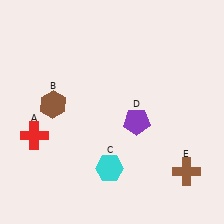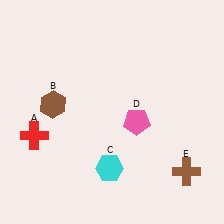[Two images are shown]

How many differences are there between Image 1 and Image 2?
There is 1 difference between the two images.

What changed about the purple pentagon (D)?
In Image 1, D is purple. In Image 2, it changed to pink.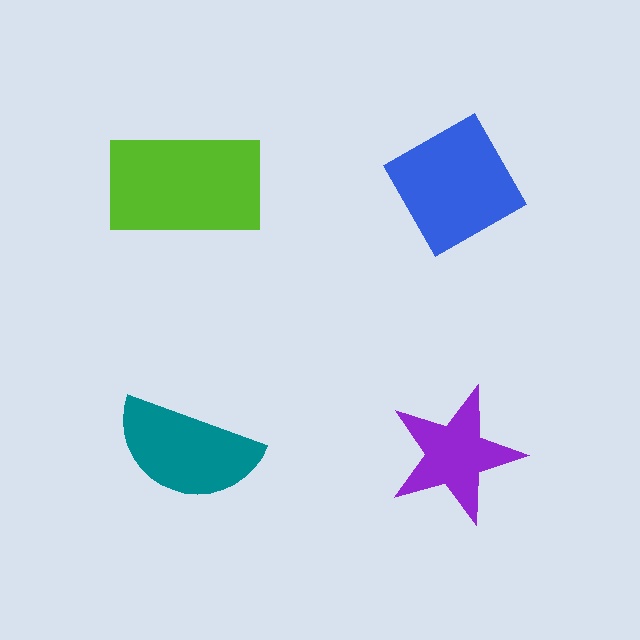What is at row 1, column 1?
A lime rectangle.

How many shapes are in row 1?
2 shapes.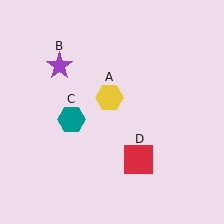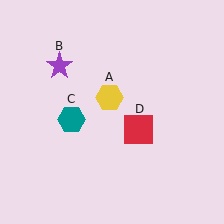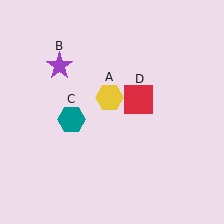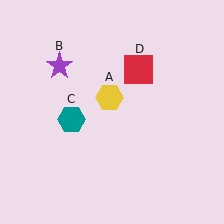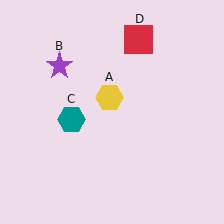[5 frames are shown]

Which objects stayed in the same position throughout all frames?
Yellow hexagon (object A) and purple star (object B) and teal hexagon (object C) remained stationary.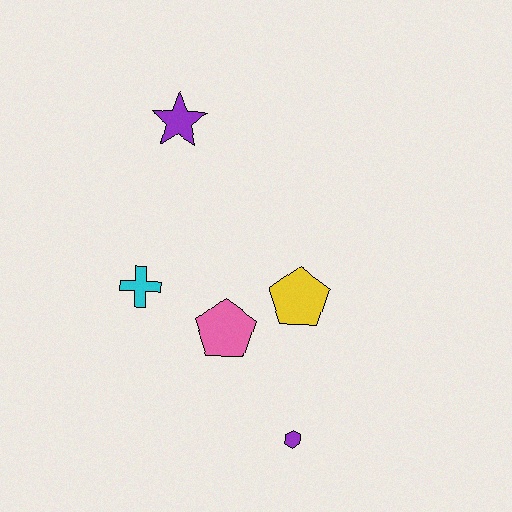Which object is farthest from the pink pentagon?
The purple star is farthest from the pink pentagon.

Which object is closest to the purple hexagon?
The pink pentagon is closest to the purple hexagon.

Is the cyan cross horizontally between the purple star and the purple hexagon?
No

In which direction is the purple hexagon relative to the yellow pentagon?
The purple hexagon is below the yellow pentagon.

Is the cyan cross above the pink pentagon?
Yes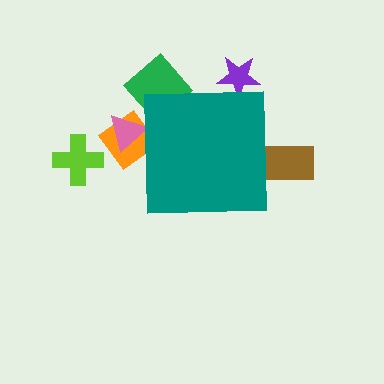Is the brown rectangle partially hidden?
Yes, the brown rectangle is partially hidden behind the teal square.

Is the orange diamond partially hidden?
Yes, the orange diamond is partially hidden behind the teal square.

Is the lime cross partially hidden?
No, the lime cross is fully visible.